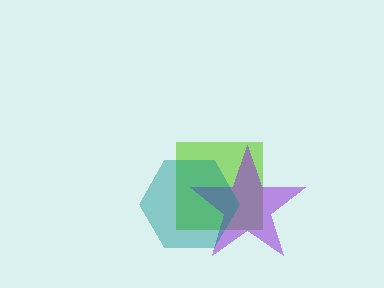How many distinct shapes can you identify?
There are 3 distinct shapes: a lime square, a purple star, a teal hexagon.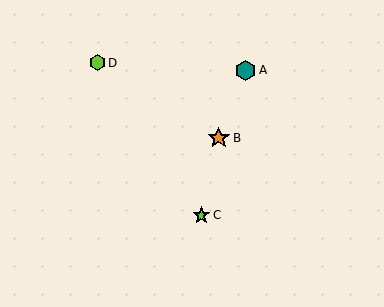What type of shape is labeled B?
Shape B is an orange star.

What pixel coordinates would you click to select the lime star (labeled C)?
Click at (201, 215) to select the lime star C.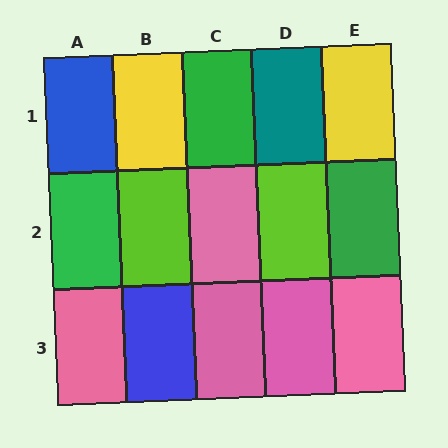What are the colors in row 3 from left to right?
Pink, blue, pink, pink, pink.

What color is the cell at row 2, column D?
Lime.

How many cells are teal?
1 cell is teal.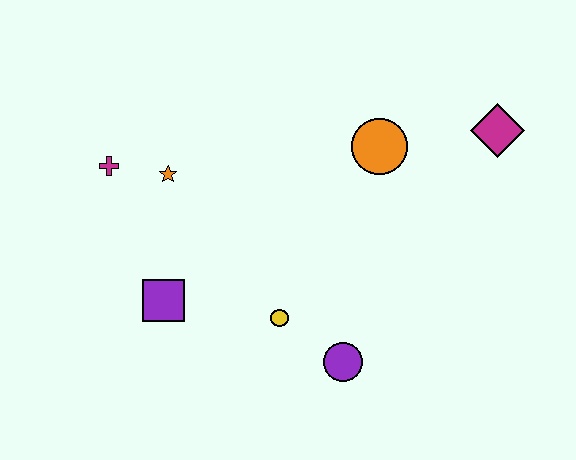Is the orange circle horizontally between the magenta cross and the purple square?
No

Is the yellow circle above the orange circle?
No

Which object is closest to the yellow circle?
The purple circle is closest to the yellow circle.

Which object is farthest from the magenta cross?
The magenta diamond is farthest from the magenta cross.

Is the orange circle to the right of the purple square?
Yes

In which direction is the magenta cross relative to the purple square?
The magenta cross is above the purple square.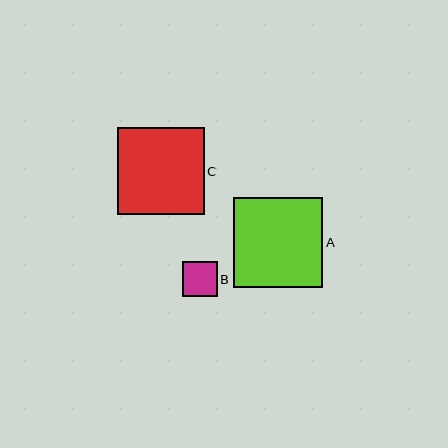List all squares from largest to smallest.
From largest to smallest: A, C, B.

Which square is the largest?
Square A is the largest with a size of approximately 90 pixels.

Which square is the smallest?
Square B is the smallest with a size of approximately 35 pixels.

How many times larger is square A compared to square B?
Square A is approximately 2.6 times the size of square B.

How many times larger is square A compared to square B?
Square A is approximately 2.6 times the size of square B.